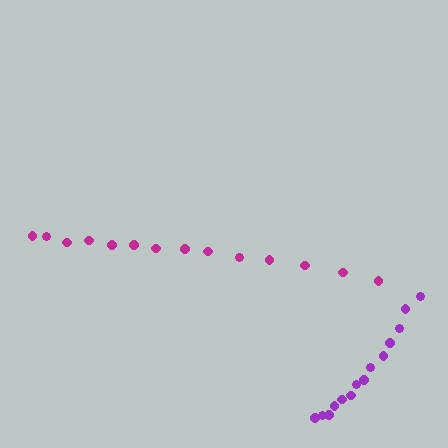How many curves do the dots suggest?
There are 2 distinct paths.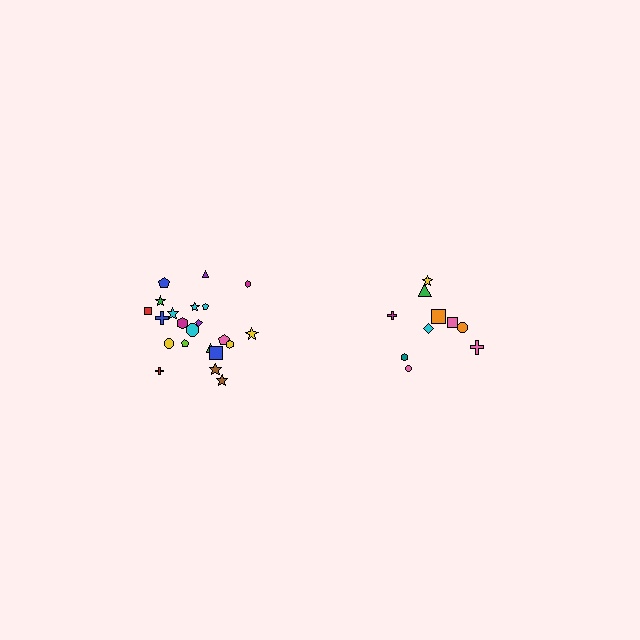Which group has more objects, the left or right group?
The left group.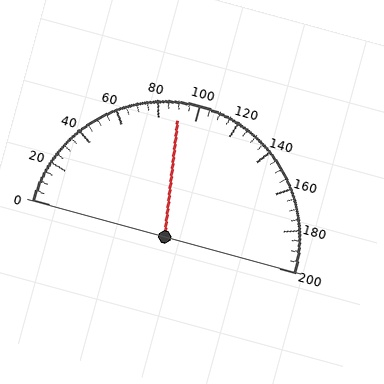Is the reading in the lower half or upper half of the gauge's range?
The reading is in the lower half of the range (0 to 200).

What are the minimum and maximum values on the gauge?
The gauge ranges from 0 to 200.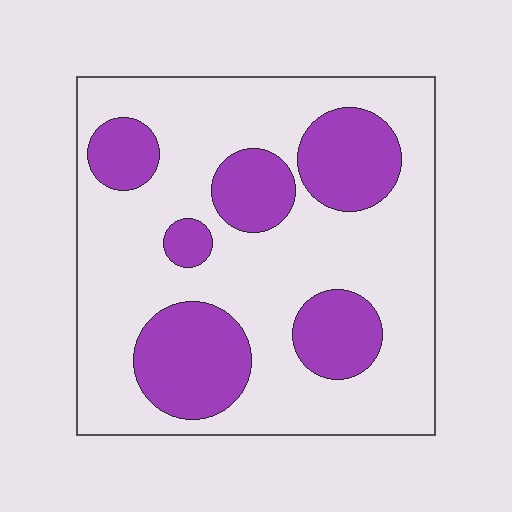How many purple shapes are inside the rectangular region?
6.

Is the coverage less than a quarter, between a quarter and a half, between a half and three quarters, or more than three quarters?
Between a quarter and a half.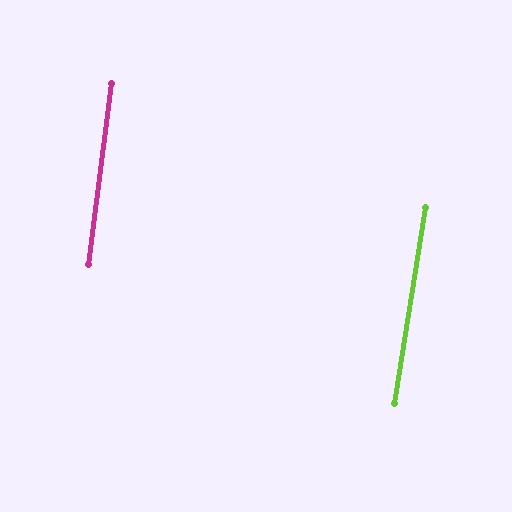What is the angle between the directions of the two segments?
Approximately 2 degrees.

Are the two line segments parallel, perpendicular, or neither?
Parallel — their directions differ by only 1.7°.